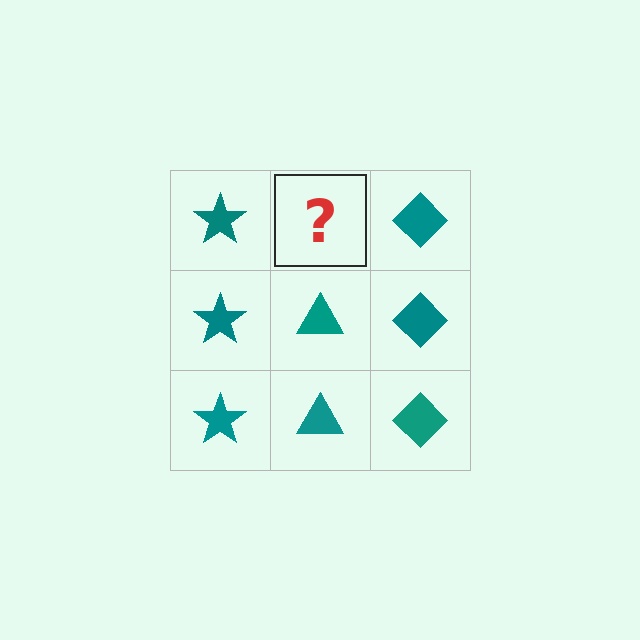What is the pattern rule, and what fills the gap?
The rule is that each column has a consistent shape. The gap should be filled with a teal triangle.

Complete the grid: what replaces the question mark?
The question mark should be replaced with a teal triangle.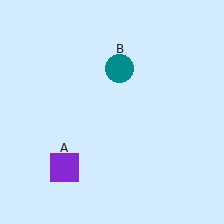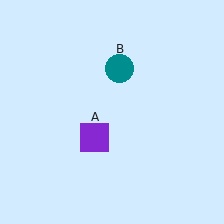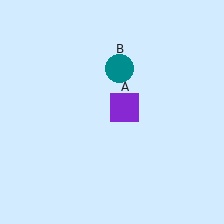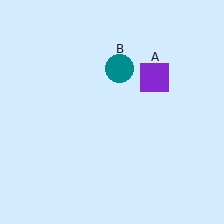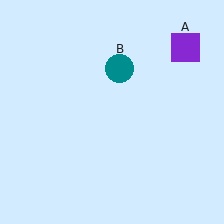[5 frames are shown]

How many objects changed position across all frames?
1 object changed position: purple square (object A).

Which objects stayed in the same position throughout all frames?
Teal circle (object B) remained stationary.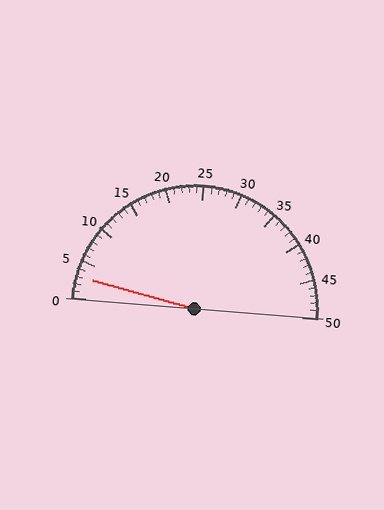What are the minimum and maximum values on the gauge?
The gauge ranges from 0 to 50.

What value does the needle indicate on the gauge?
The needle indicates approximately 3.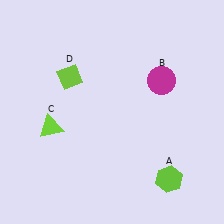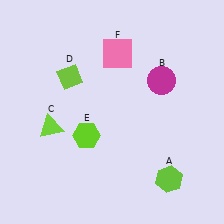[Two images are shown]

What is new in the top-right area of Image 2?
A pink square (F) was added in the top-right area of Image 2.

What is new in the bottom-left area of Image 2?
A lime hexagon (E) was added in the bottom-left area of Image 2.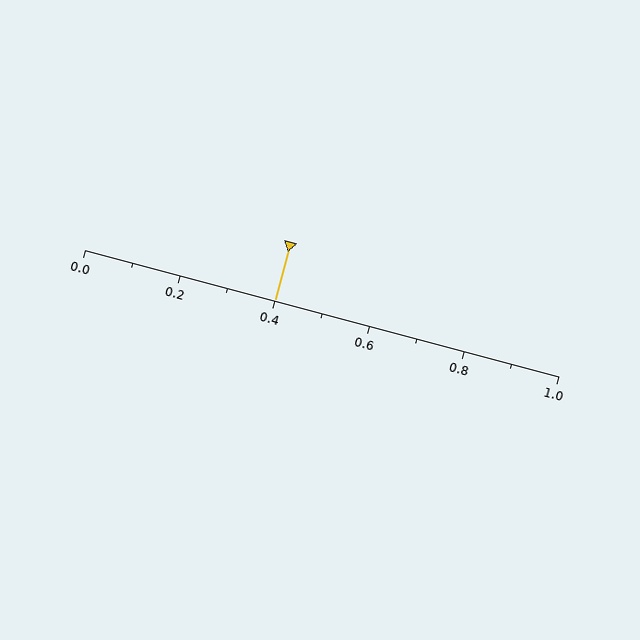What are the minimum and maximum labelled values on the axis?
The axis runs from 0.0 to 1.0.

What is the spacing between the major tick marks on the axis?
The major ticks are spaced 0.2 apart.